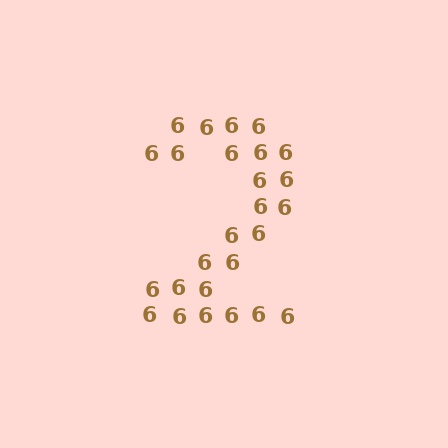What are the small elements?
The small elements are digit 6's.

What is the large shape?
The large shape is the digit 2.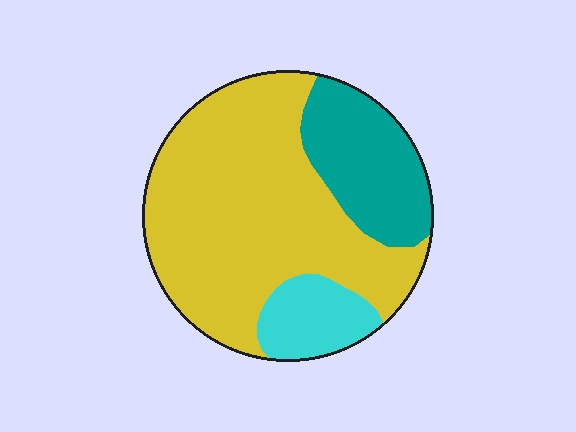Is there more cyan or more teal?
Teal.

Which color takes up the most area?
Yellow, at roughly 65%.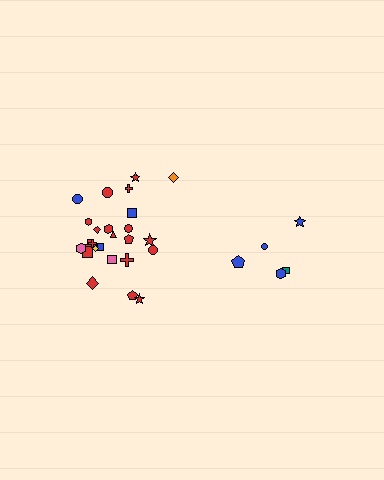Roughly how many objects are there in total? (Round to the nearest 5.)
Roughly 30 objects in total.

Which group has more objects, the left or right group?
The left group.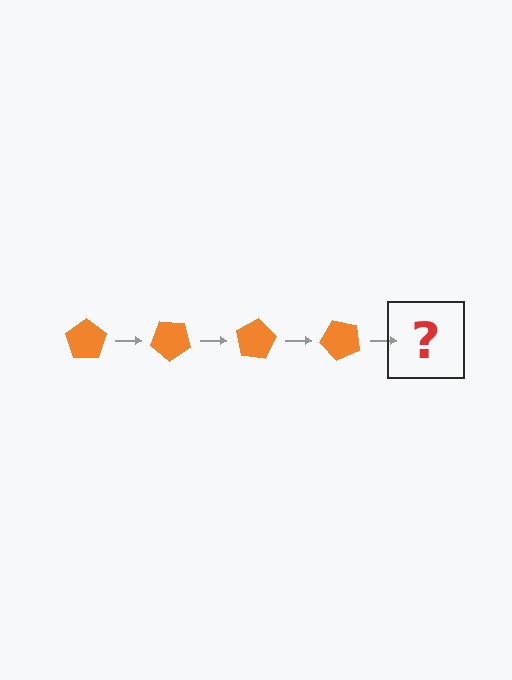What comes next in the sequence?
The next element should be an orange pentagon rotated 160 degrees.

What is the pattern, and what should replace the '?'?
The pattern is that the pentagon rotates 40 degrees each step. The '?' should be an orange pentagon rotated 160 degrees.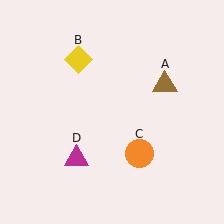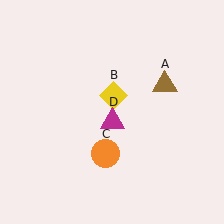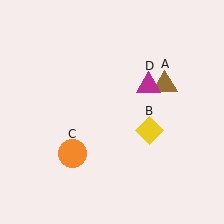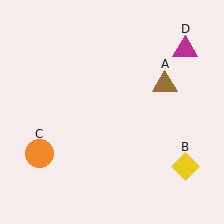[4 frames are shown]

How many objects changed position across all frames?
3 objects changed position: yellow diamond (object B), orange circle (object C), magenta triangle (object D).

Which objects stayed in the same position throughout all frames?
Brown triangle (object A) remained stationary.